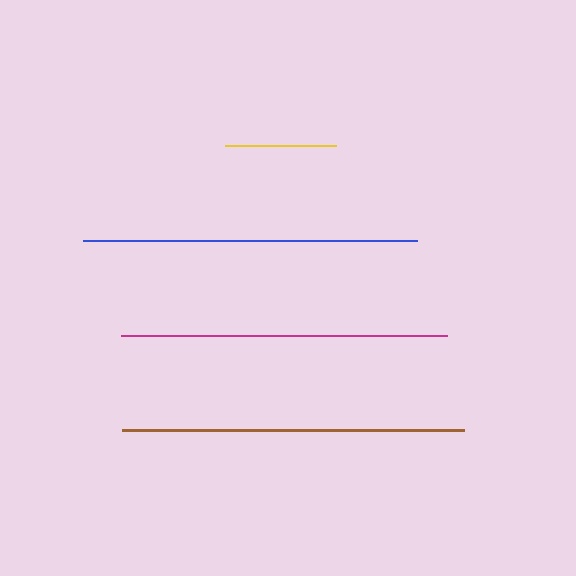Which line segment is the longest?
The brown line is the longest at approximately 342 pixels.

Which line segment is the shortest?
The yellow line is the shortest at approximately 111 pixels.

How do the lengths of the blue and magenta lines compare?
The blue and magenta lines are approximately the same length.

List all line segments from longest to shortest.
From longest to shortest: brown, blue, magenta, yellow.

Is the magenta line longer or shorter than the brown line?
The brown line is longer than the magenta line.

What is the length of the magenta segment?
The magenta segment is approximately 325 pixels long.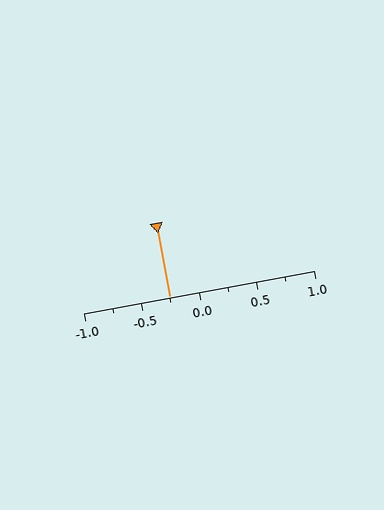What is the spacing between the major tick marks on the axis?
The major ticks are spaced 0.5 apart.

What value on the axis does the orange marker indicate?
The marker indicates approximately -0.25.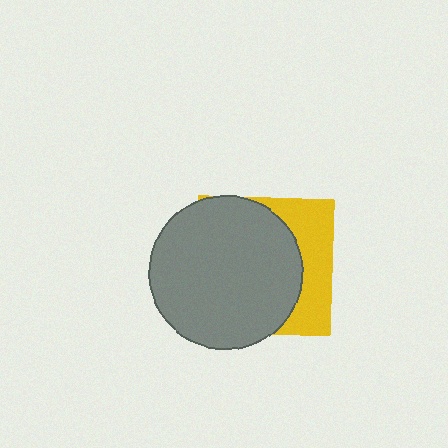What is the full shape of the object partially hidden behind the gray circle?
The partially hidden object is a yellow square.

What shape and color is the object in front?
The object in front is a gray circle.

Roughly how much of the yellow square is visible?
A small part of it is visible (roughly 31%).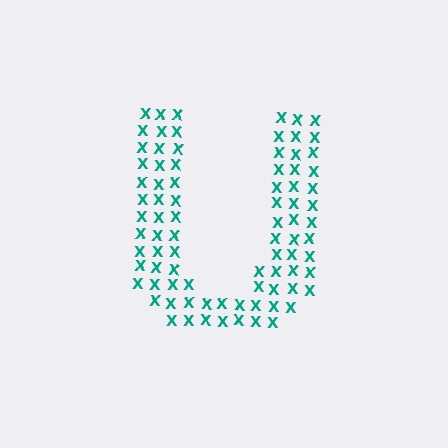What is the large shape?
The large shape is the letter U.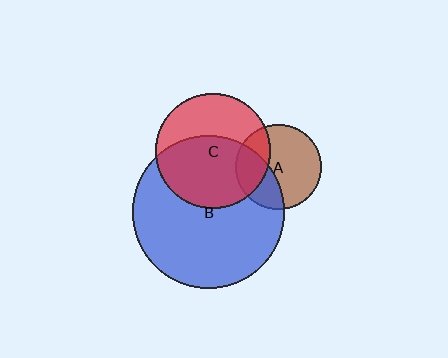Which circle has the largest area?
Circle B (blue).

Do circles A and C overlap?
Yes.